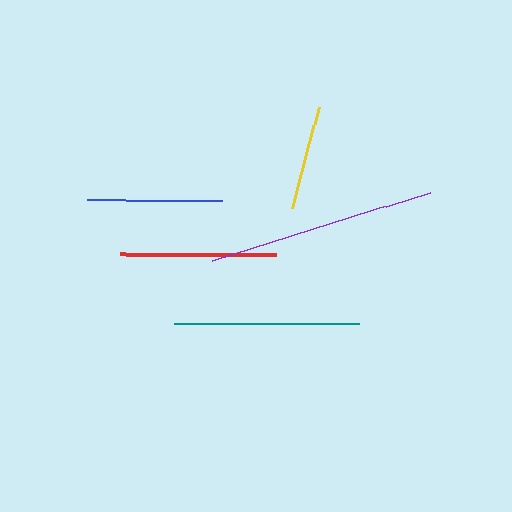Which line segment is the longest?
The purple line is the longest at approximately 229 pixels.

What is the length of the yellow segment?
The yellow segment is approximately 104 pixels long.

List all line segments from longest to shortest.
From longest to shortest: purple, teal, red, blue, yellow.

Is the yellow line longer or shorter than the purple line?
The purple line is longer than the yellow line.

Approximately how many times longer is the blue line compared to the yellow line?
The blue line is approximately 1.3 times the length of the yellow line.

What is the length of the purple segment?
The purple segment is approximately 229 pixels long.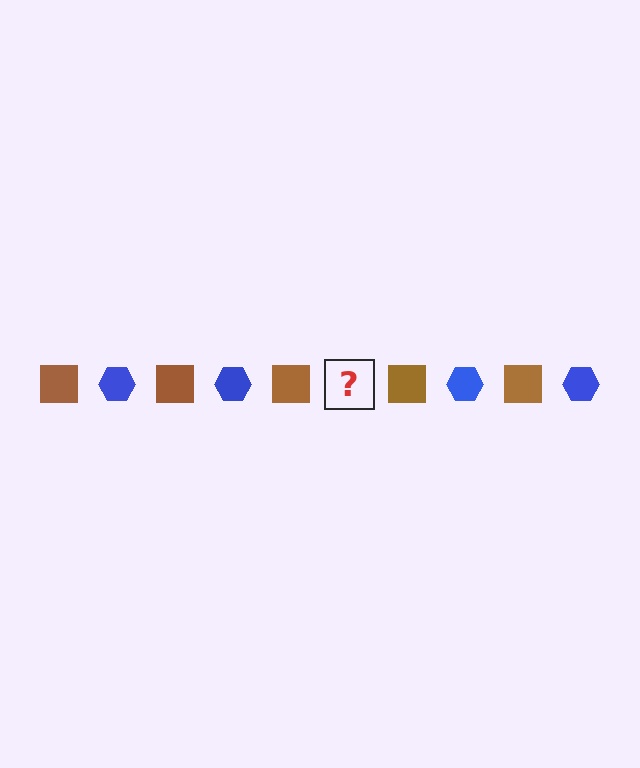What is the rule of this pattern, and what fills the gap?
The rule is that the pattern alternates between brown square and blue hexagon. The gap should be filled with a blue hexagon.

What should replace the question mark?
The question mark should be replaced with a blue hexagon.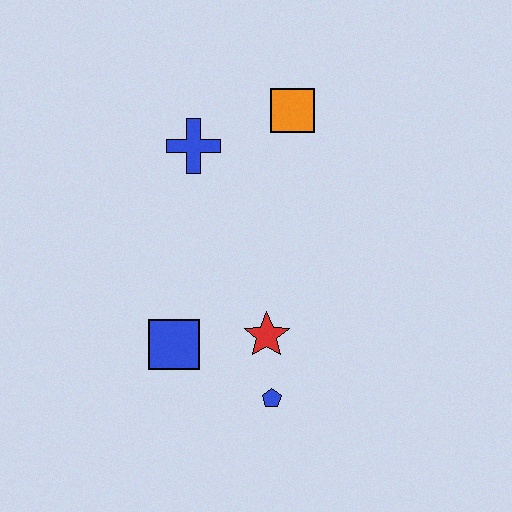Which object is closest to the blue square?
The red star is closest to the blue square.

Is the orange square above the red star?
Yes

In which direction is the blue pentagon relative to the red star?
The blue pentagon is below the red star.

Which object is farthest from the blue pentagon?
The orange square is farthest from the blue pentagon.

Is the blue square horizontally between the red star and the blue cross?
No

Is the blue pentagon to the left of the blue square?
No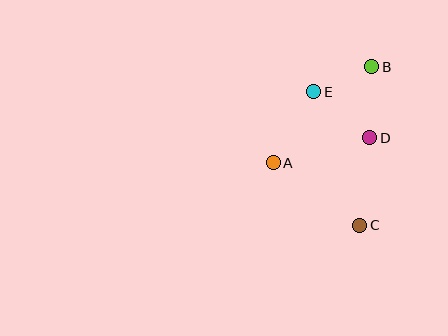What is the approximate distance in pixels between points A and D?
The distance between A and D is approximately 100 pixels.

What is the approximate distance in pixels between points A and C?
The distance between A and C is approximately 106 pixels.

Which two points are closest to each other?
Points B and E are closest to each other.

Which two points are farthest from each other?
Points B and C are farthest from each other.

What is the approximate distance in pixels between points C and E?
The distance between C and E is approximately 141 pixels.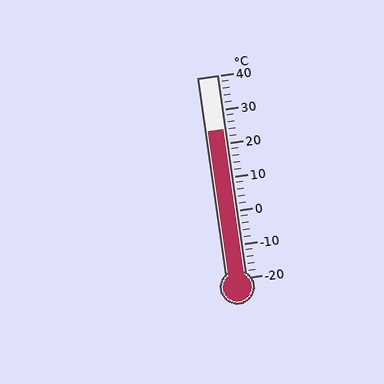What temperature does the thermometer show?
The thermometer shows approximately 24°C.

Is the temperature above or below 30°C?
The temperature is below 30°C.